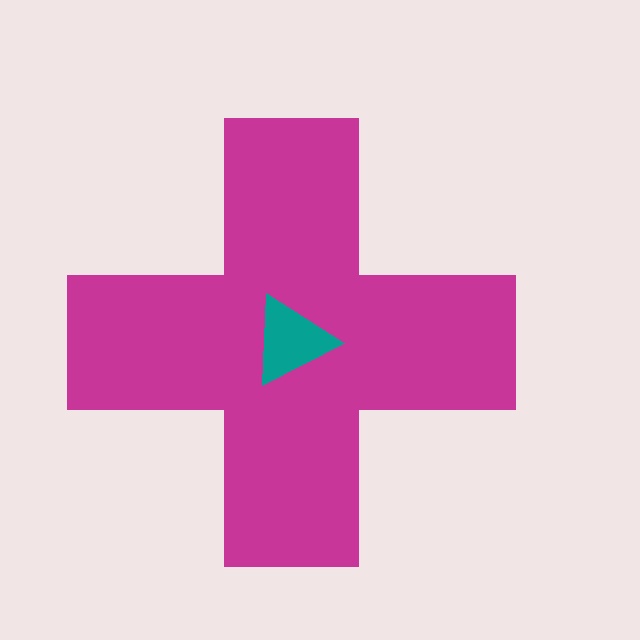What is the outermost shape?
The magenta cross.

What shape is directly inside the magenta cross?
The teal triangle.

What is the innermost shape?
The teal triangle.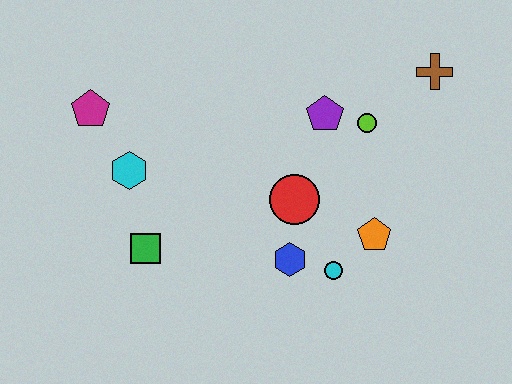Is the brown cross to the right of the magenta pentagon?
Yes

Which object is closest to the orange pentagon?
The cyan circle is closest to the orange pentagon.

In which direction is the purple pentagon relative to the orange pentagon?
The purple pentagon is above the orange pentagon.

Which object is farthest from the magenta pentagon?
The brown cross is farthest from the magenta pentagon.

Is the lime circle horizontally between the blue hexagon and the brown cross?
Yes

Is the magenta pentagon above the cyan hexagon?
Yes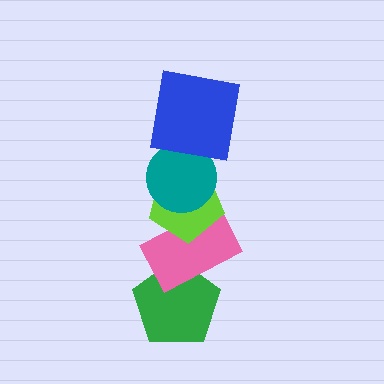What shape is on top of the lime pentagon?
The teal circle is on top of the lime pentagon.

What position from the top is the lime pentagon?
The lime pentagon is 3rd from the top.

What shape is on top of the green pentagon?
The pink rectangle is on top of the green pentagon.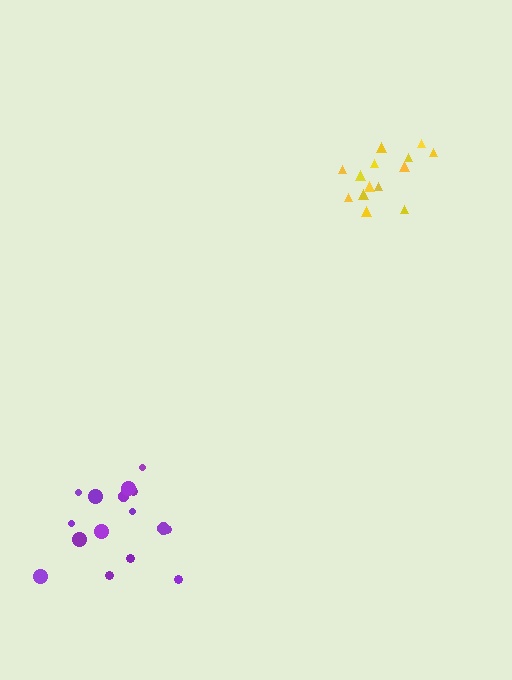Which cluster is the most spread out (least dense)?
Purple.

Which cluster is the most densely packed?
Yellow.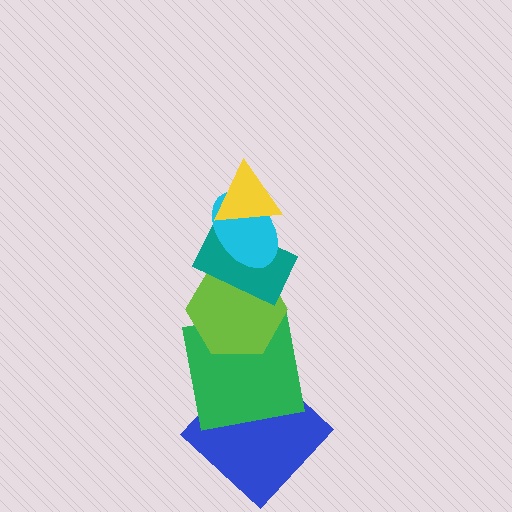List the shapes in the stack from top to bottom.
From top to bottom: the yellow triangle, the cyan ellipse, the teal rectangle, the lime hexagon, the green square, the blue diamond.